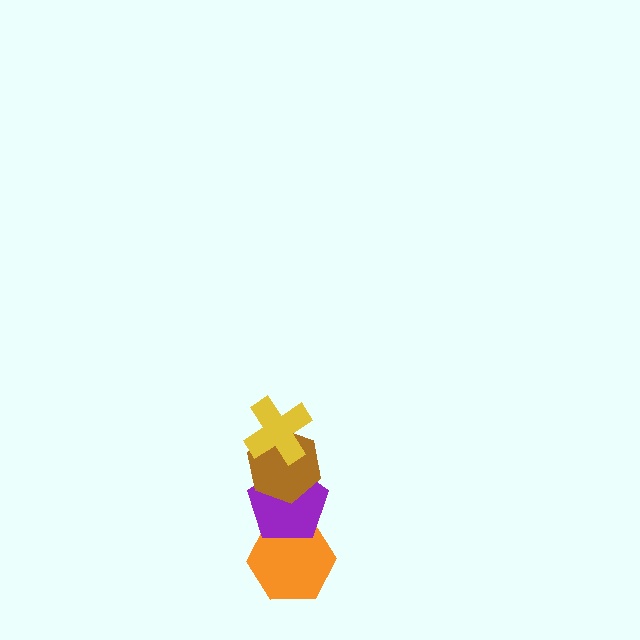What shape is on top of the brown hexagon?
The yellow cross is on top of the brown hexagon.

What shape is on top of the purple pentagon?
The brown hexagon is on top of the purple pentagon.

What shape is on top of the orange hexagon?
The purple pentagon is on top of the orange hexagon.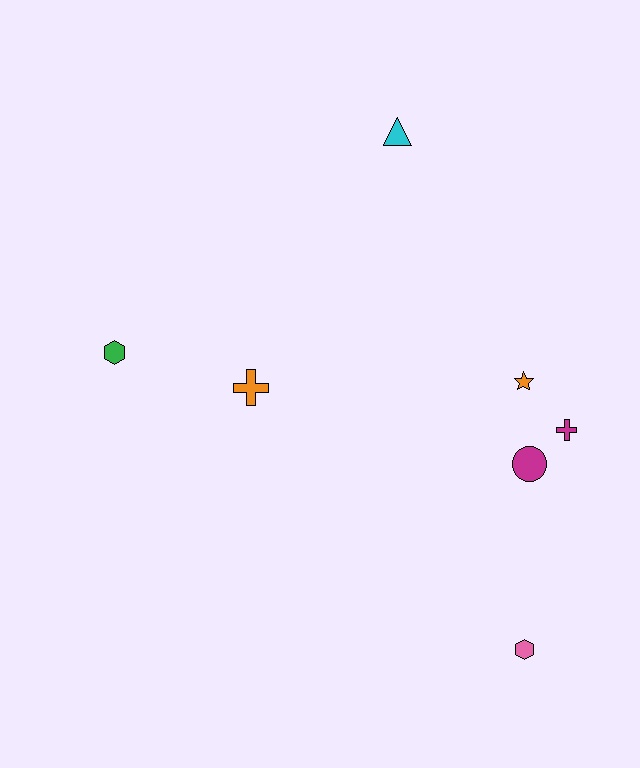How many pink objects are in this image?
There is 1 pink object.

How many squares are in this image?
There are no squares.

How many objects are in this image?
There are 7 objects.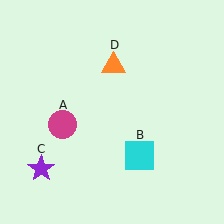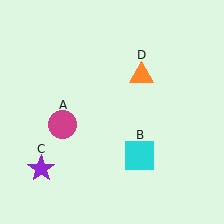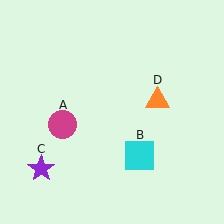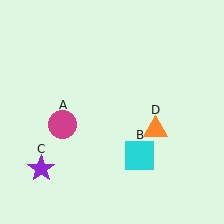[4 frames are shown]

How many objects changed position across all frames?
1 object changed position: orange triangle (object D).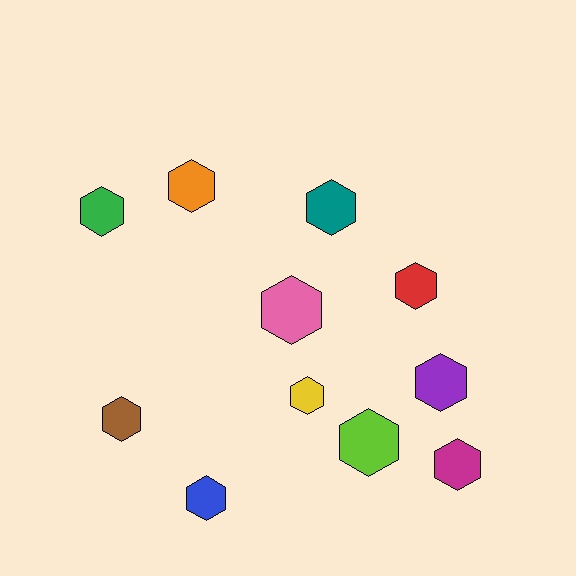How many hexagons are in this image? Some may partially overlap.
There are 11 hexagons.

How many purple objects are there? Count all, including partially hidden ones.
There is 1 purple object.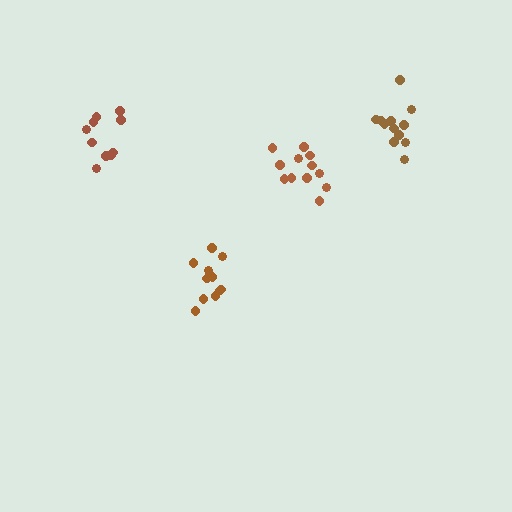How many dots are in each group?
Group 1: 12 dots, Group 2: 12 dots, Group 3: 11 dots, Group 4: 10 dots (45 total).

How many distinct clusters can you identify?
There are 4 distinct clusters.